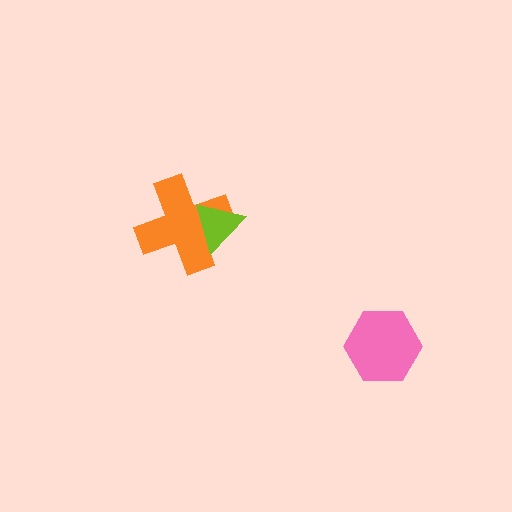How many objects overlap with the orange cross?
1 object overlaps with the orange cross.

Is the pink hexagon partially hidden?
No, no other shape covers it.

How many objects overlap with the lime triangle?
1 object overlaps with the lime triangle.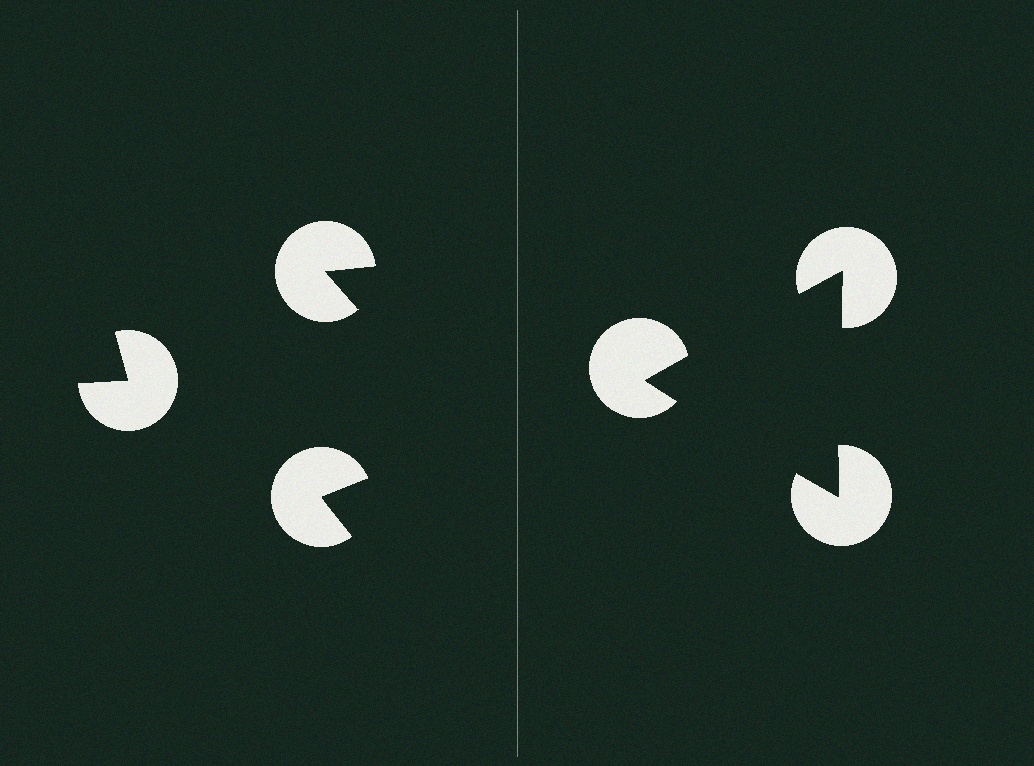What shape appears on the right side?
An illusory triangle.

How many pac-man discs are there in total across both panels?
6 — 3 on each side.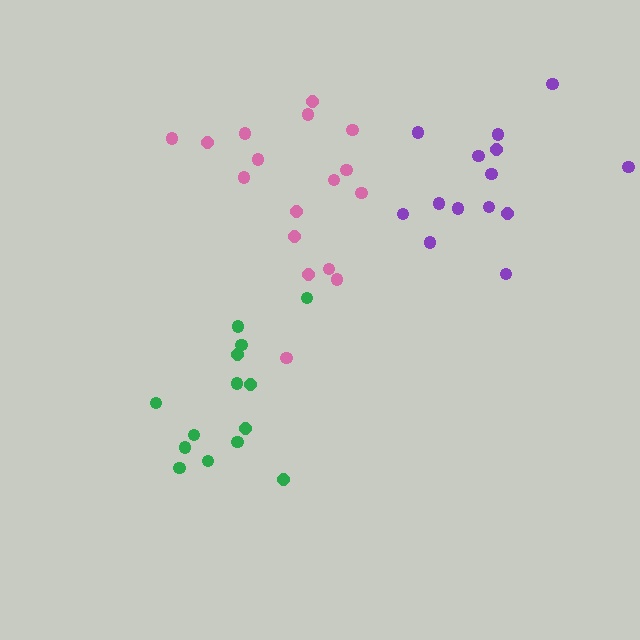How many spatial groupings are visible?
There are 3 spatial groupings.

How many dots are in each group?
Group 1: 14 dots, Group 2: 14 dots, Group 3: 17 dots (45 total).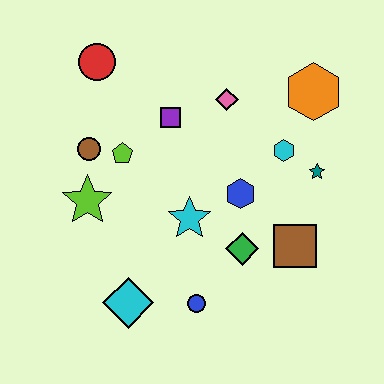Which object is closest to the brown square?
The green diamond is closest to the brown square.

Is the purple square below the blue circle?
No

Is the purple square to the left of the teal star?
Yes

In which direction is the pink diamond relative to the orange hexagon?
The pink diamond is to the left of the orange hexagon.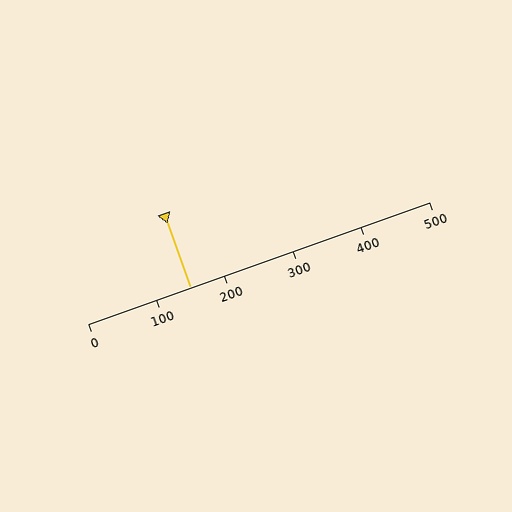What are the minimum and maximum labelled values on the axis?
The axis runs from 0 to 500.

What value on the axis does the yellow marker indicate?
The marker indicates approximately 150.